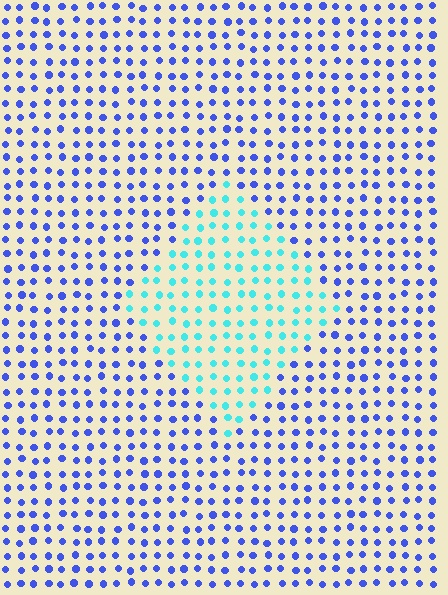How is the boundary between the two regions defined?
The boundary is defined purely by a slight shift in hue (about 53 degrees). Spacing, size, and orientation are identical on both sides.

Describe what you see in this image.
The image is filled with small blue elements in a uniform arrangement. A diamond-shaped region is visible where the elements are tinted to a slightly different hue, forming a subtle color boundary.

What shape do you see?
I see a diamond.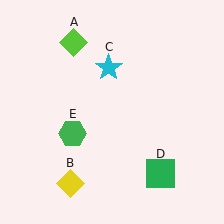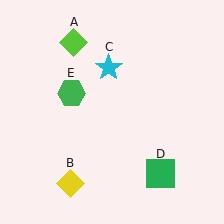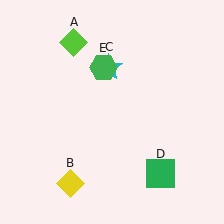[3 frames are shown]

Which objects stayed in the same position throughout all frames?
Lime diamond (object A) and yellow diamond (object B) and cyan star (object C) and green square (object D) remained stationary.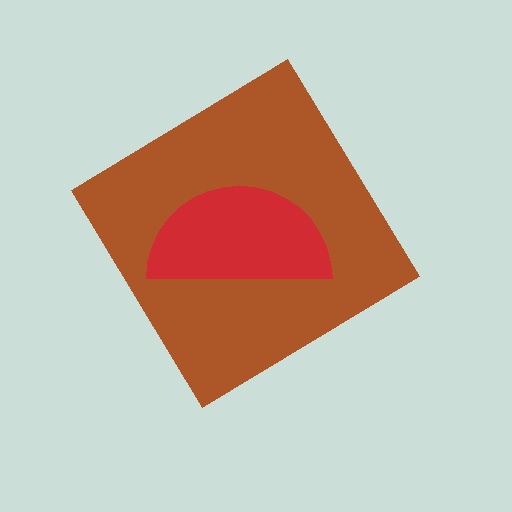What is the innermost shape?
The red semicircle.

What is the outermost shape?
The brown diamond.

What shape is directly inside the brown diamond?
The red semicircle.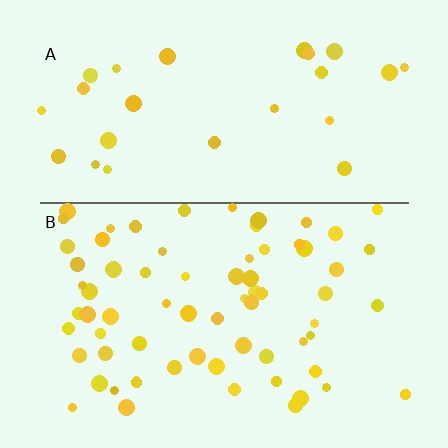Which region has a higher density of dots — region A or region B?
B (the bottom).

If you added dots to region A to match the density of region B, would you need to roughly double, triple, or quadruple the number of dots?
Approximately triple.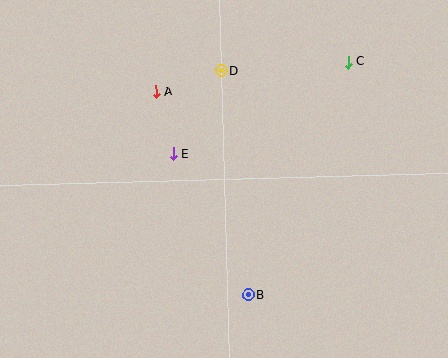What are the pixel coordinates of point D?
Point D is at (221, 71).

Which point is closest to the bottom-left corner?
Point B is closest to the bottom-left corner.